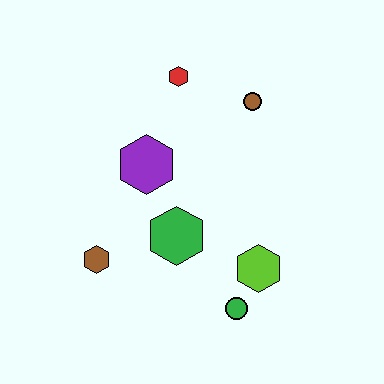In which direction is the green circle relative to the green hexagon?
The green circle is below the green hexagon.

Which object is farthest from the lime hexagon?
The red hexagon is farthest from the lime hexagon.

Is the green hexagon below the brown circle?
Yes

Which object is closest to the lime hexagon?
The green circle is closest to the lime hexagon.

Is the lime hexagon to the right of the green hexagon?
Yes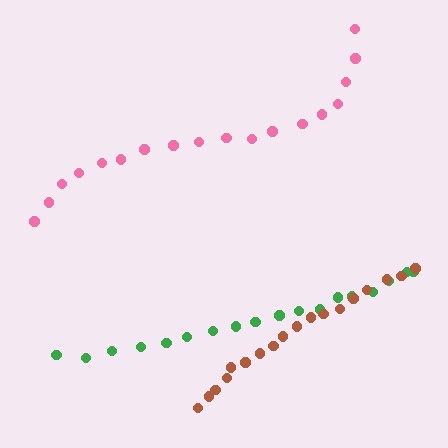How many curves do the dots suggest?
There are 3 distinct paths.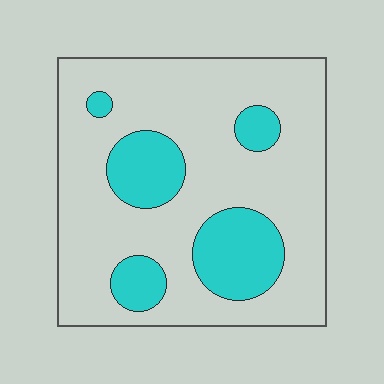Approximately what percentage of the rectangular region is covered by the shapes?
Approximately 25%.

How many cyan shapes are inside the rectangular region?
5.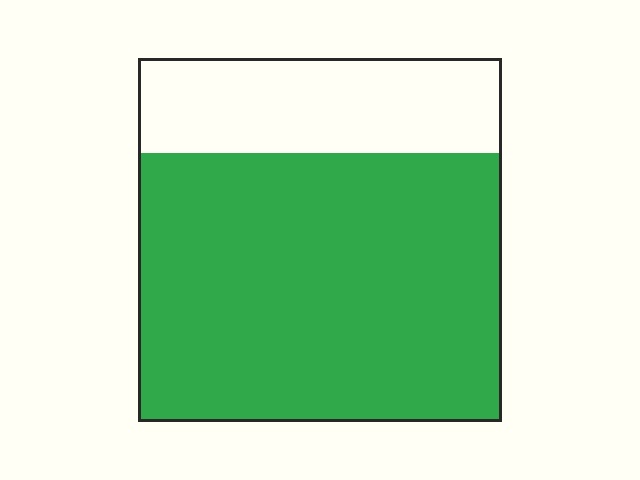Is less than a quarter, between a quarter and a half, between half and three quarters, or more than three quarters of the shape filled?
Between half and three quarters.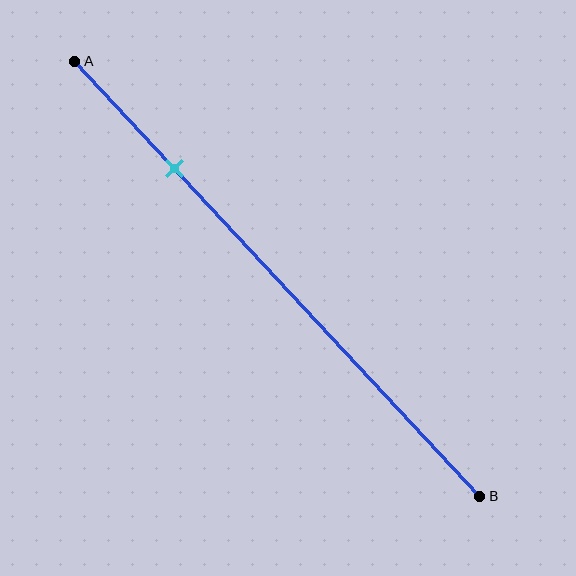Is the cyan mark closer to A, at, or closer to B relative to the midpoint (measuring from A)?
The cyan mark is closer to point A than the midpoint of segment AB.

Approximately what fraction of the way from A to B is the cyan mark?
The cyan mark is approximately 25% of the way from A to B.